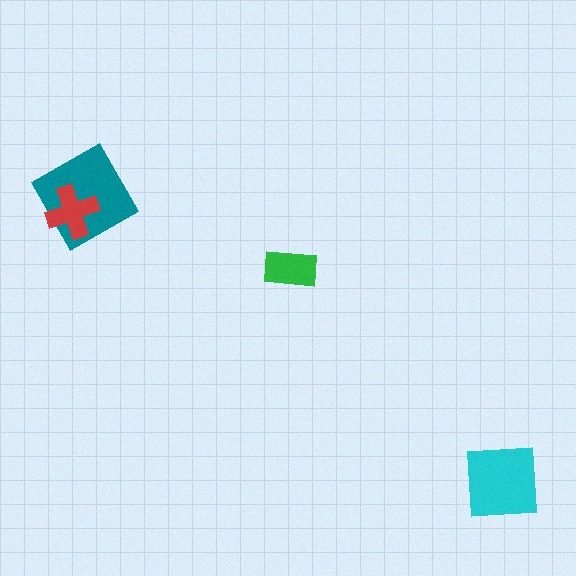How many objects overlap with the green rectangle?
0 objects overlap with the green rectangle.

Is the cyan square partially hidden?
No, no other shape covers it.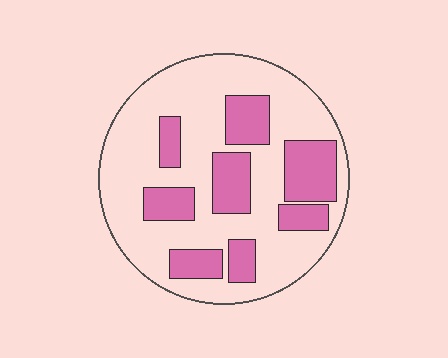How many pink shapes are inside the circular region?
8.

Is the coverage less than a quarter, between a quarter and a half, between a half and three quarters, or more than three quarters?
Between a quarter and a half.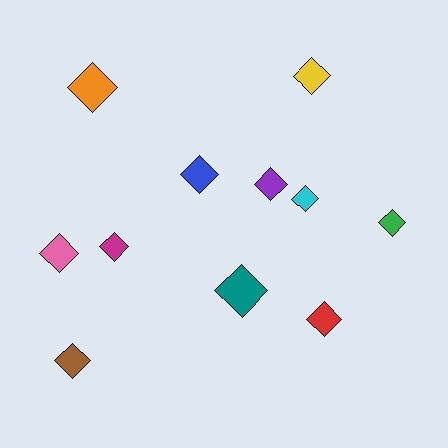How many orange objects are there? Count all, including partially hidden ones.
There is 1 orange object.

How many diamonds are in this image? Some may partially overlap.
There are 11 diamonds.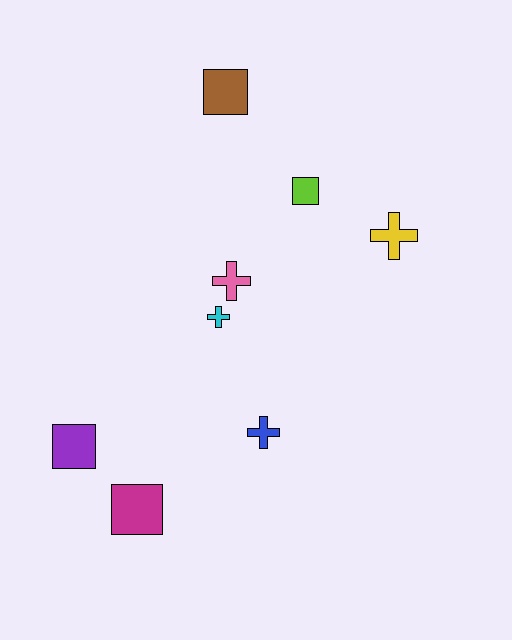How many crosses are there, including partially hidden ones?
There are 4 crosses.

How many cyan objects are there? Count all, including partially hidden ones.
There is 1 cyan object.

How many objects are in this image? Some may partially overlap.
There are 8 objects.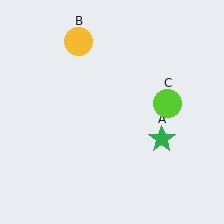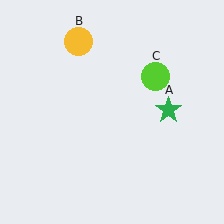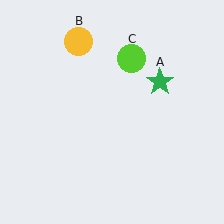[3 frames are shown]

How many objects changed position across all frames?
2 objects changed position: green star (object A), lime circle (object C).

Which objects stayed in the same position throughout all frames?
Yellow circle (object B) remained stationary.